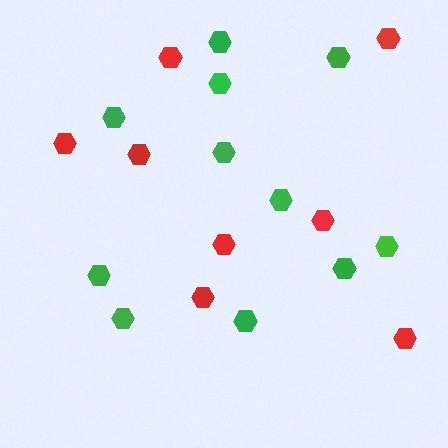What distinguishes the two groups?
There are 2 groups: one group of green hexagons (11) and one group of red hexagons (8).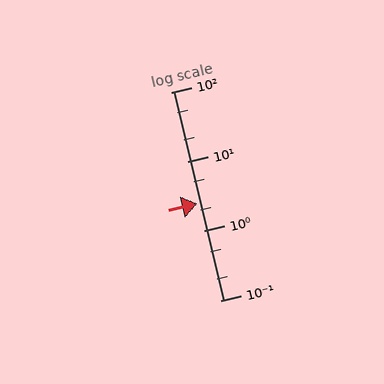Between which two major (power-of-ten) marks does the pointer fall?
The pointer is between 1 and 10.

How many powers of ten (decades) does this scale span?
The scale spans 3 decades, from 0.1 to 100.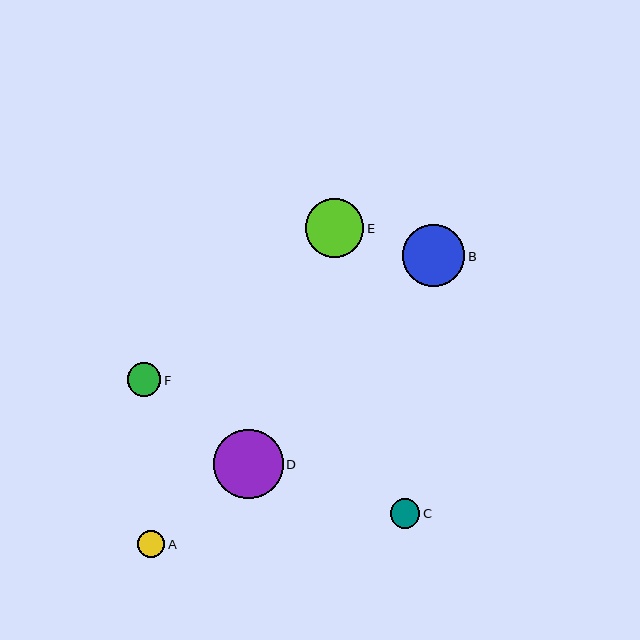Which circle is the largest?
Circle D is the largest with a size of approximately 69 pixels.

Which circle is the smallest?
Circle A is the smallest with a size of approximately 27 pixels.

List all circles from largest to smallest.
From largest to smallest: D, B, E, F, C, A.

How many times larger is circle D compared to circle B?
Circle D is approximately 1.1 times the size of circle B.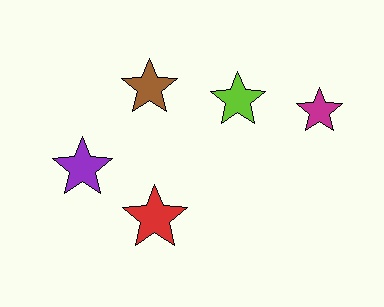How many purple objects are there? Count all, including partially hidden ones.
There is 1 purple object.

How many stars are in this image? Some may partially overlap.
There are 5 stars.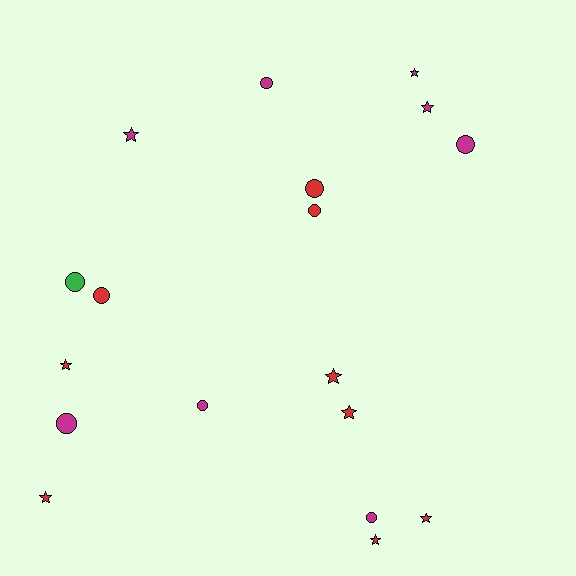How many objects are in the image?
There are 18 objects.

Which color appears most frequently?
Red, with 9 objects.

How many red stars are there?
There are 6 red stars.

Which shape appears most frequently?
Star, with 9 objects.